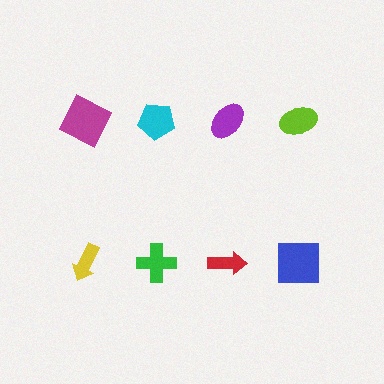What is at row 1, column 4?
A lime ellipse.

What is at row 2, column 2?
A green cross.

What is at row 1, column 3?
A purple ellipse.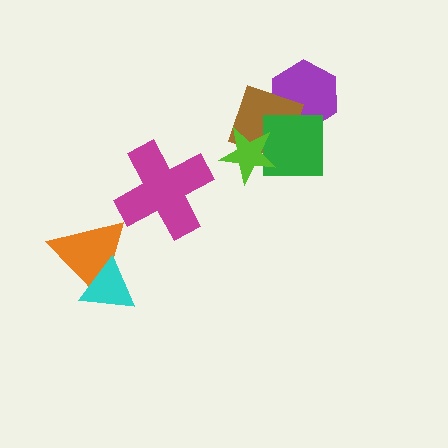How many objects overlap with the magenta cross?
0 objects overlap with the magenta cross.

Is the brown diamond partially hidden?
Yes, it is partially covered by another shape.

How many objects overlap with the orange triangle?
1 object overlaps with the orange triangle.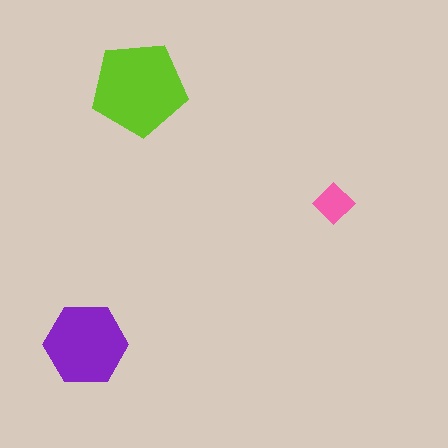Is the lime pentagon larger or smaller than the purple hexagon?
Larger.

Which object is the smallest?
The pink diamond.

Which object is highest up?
The lime pentagon is topmost.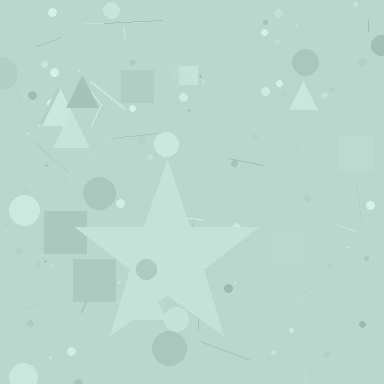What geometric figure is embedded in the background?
A star is embedded in the background.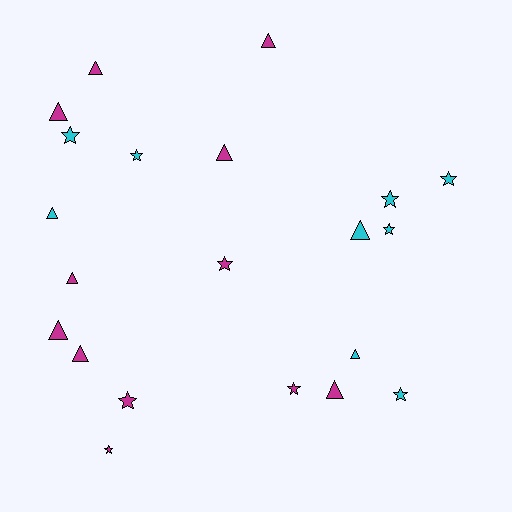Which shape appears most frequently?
Triangle, with 11 objects.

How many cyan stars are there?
There are 6 cyan stars.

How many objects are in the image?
There are 21 objects.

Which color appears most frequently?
Magenta, with 12 objects.